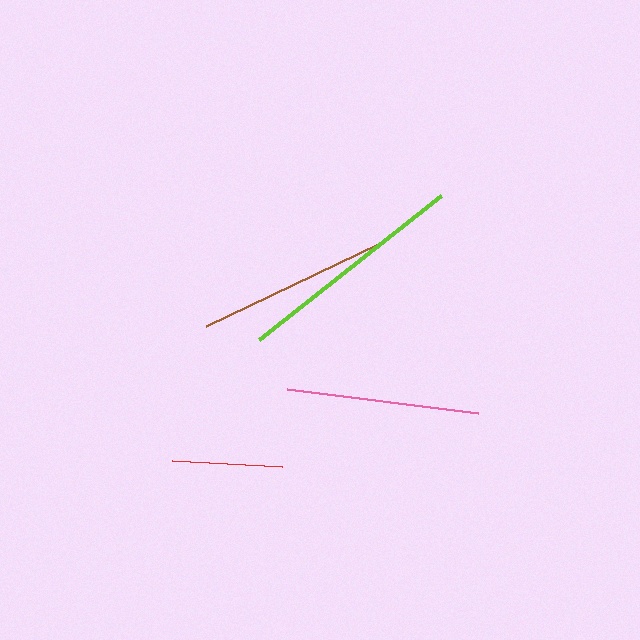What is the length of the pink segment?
The pink segment is approximately 193 pixels long.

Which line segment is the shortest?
The red line is the shortest at approximately 111 pixels.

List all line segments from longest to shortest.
From longest to shortest: lime, pink, brown, red.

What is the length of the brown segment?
The brown segment is approximately 193 pixels long.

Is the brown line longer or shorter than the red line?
The brown line is longer than the red line.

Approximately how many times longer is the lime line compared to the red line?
The lime line is approximately 2.1 times the length of the red line.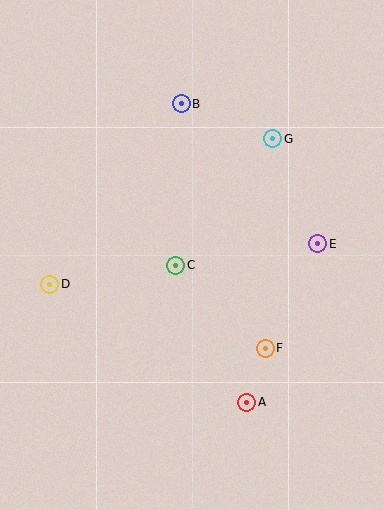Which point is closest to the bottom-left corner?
Point D is closest to the bottom-left corner.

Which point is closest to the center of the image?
Point C at (176, 265) is closest to the center.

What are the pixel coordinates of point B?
Point B is at (181, 104).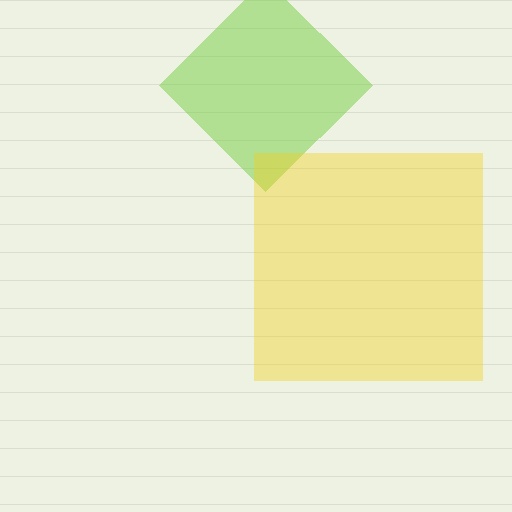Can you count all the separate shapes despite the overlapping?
Yes, there are 2 separate shapes.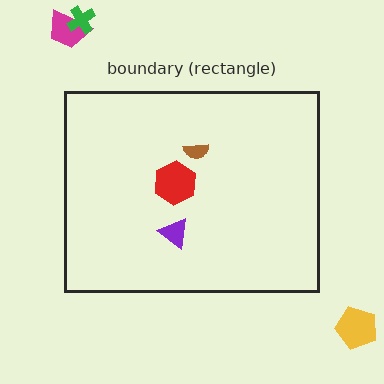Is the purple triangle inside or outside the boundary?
Inside.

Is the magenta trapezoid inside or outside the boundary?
Outside.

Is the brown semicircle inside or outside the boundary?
Inside.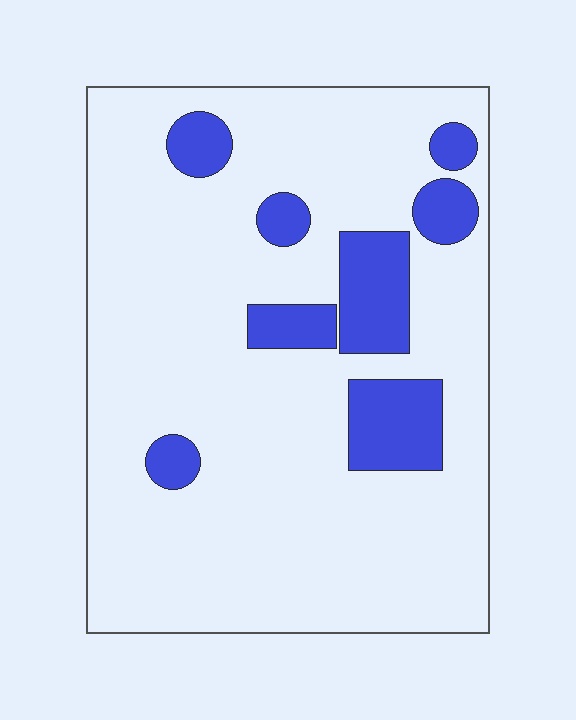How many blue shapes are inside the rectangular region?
8.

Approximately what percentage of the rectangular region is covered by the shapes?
Approximately 15%.